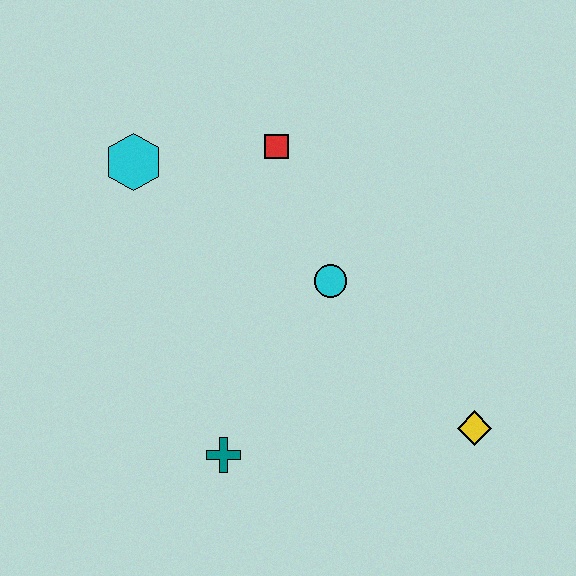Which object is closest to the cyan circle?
The red square is closest to the cyan circle.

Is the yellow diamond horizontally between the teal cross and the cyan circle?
No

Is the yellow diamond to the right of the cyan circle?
Yes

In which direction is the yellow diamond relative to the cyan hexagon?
The yellow diamond is to the right of the cyan hexagon.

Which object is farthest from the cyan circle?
The cyan hexagon is farthest from the cyan circle.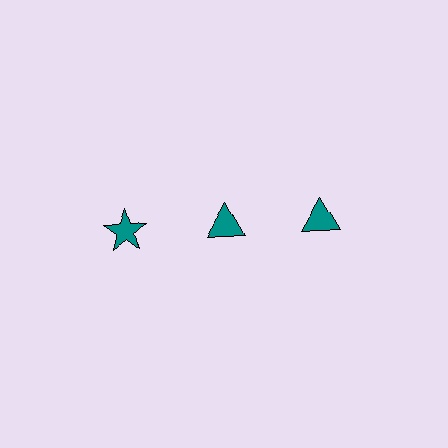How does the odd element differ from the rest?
It has a different shape: star instead of triangle.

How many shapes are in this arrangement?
There are 3 shapes arranged in a grid pattern.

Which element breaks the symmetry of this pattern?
The teal star in the top row, leftmost column breaks the symmetry. All other shapes are teal triangles.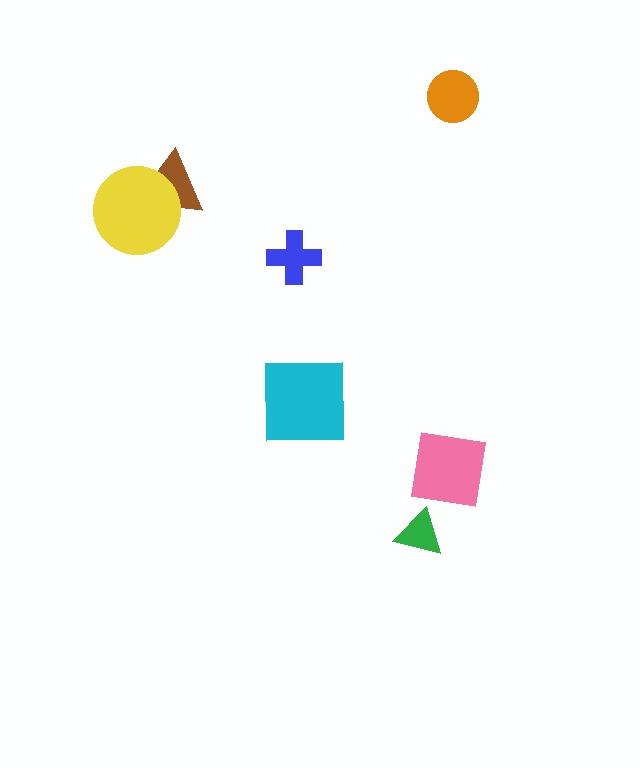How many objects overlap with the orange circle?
0 objects overlap with the orange circle.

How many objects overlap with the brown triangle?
1 object overlaps with the brown triangle.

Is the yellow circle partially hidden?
No, no other shape covers it.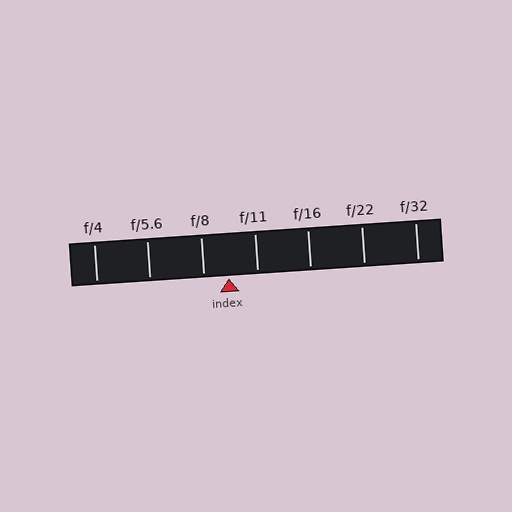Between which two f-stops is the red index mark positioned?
The index mark is between f/8 and f/11.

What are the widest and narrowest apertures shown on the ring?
The widest aperture shown is f/4 and the narrowest is f/32.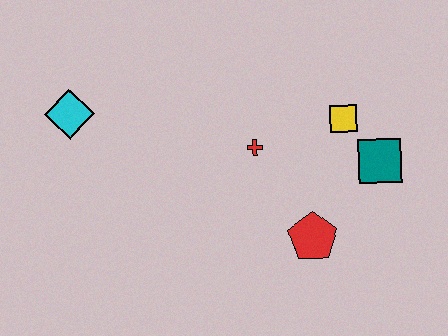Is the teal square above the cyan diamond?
No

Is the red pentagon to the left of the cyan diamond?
No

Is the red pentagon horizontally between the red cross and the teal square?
Yes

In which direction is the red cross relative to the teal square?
The red cross is to the left of the teal square.